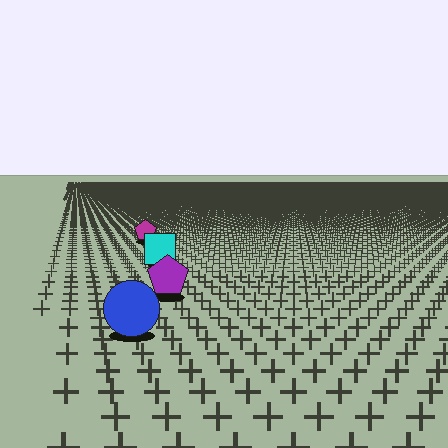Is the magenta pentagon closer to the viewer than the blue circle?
No. The blue circle is closer — you can tell from the texture gradient: the ground texture is coarser near it.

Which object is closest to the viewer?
The blue circle is closest. The texture marks near it are larger and more spread out.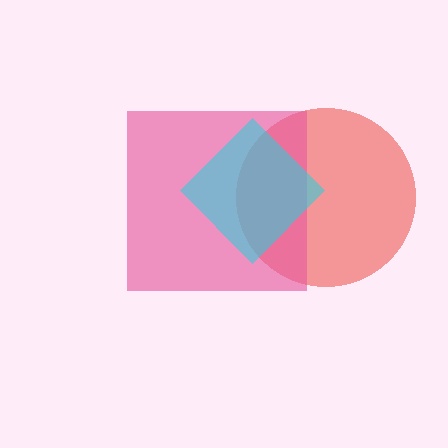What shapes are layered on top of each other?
The layered shapes are: a red circle, a pink square, a cyan diamond.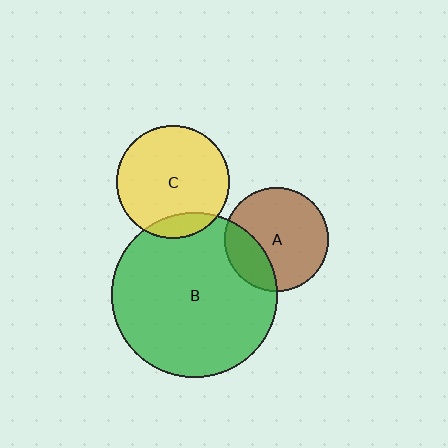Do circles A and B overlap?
Yes.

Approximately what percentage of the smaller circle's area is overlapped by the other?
Approximately 25%.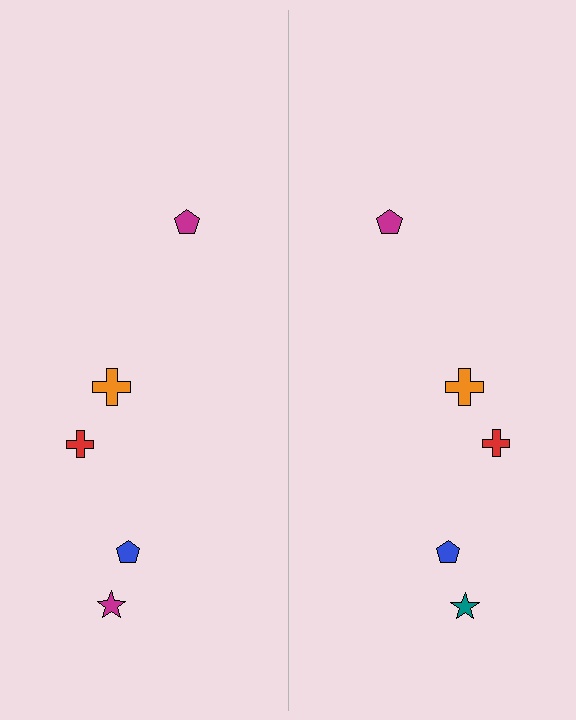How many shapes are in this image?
There are 10 shapes in this image.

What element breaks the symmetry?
The teal star on the right side breaks the symmetry — its mirror counterpart is magenta.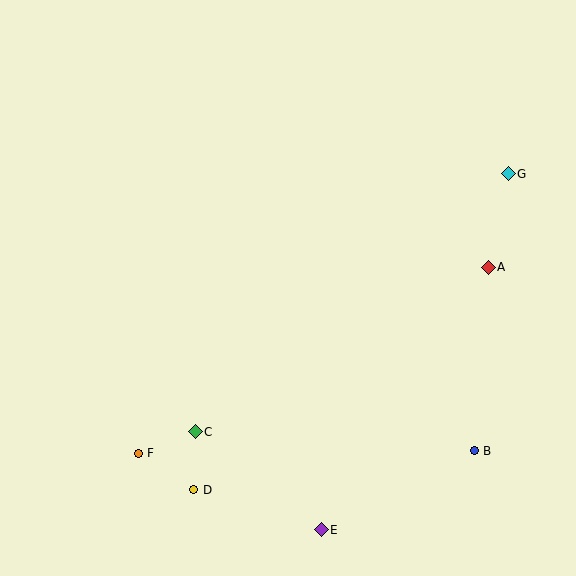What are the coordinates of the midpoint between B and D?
The midpoint between B and D is at (334, 470).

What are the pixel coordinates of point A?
Point A is at (488, 267).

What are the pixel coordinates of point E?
Point E is at (321, 530).